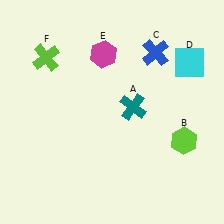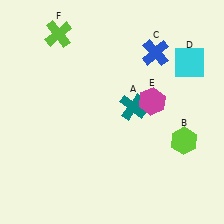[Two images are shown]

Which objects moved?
The objects that moved are: the magenta hexagon (E), the lime cross (F).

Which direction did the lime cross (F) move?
The lime cross (F) moved up.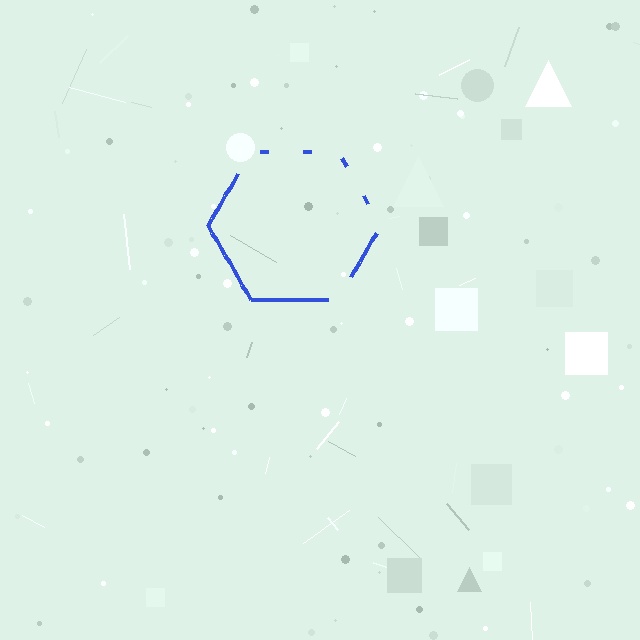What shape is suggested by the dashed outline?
The dashed outline suggests a hexagon.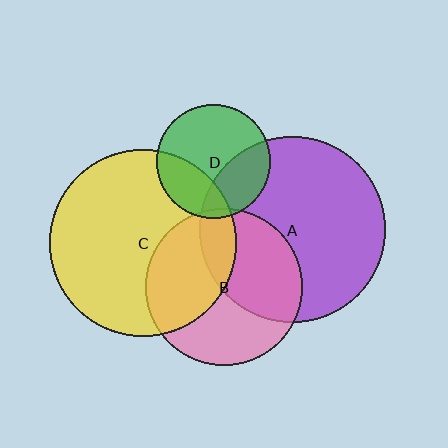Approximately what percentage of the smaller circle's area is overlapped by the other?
Approximately 40%.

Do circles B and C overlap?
Yes.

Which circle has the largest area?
Circle C (yellow).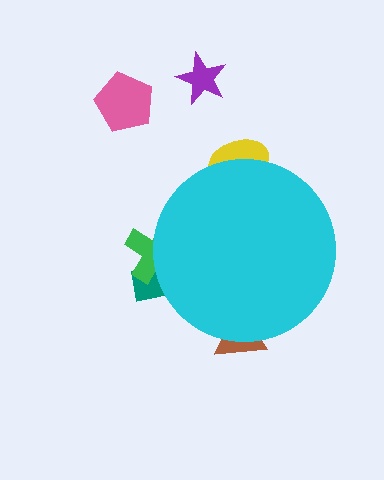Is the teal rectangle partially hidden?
Yes, the teal rectangle is partially hidden behind the cyan circle.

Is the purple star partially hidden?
No, the purple star is fully visible.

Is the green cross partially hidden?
Yes, the green cross is partially hidden behind the cyan circle.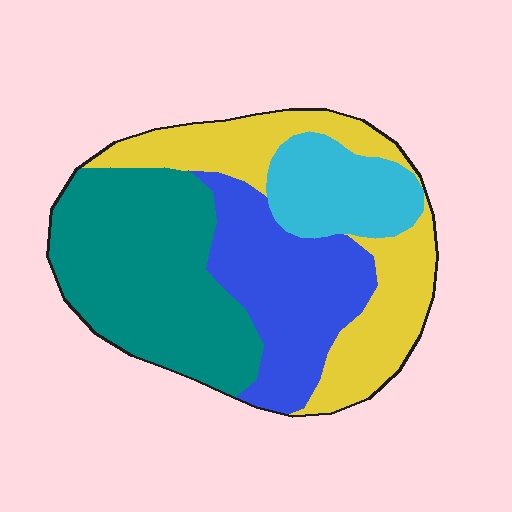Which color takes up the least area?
Cyan, at roughly 15%.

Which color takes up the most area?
Teal, at roughly 35%.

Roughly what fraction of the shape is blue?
Blue takes up between a sixth and a third of the shape.